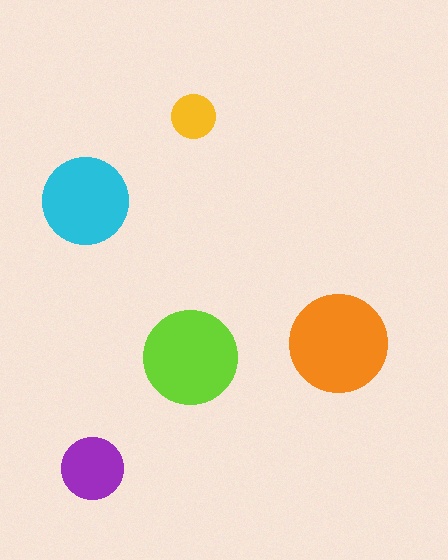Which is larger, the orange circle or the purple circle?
The orange one.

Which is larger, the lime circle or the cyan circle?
The lime one.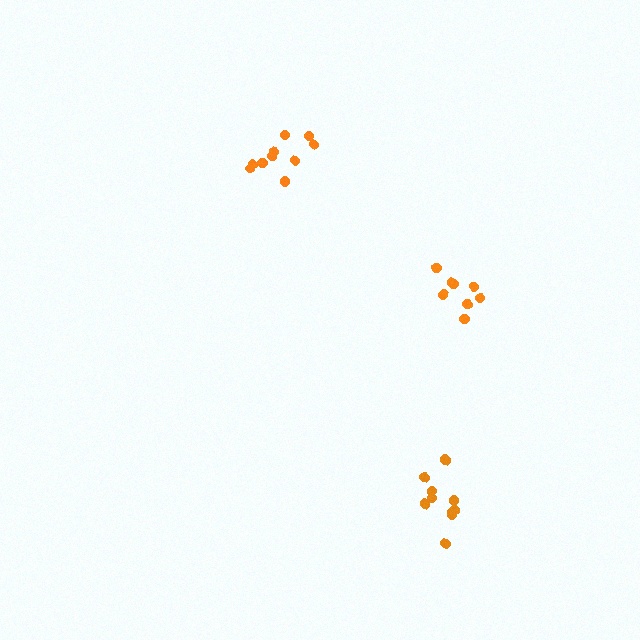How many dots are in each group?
Group 1: 8 dots, Group 2: 10 dots, Group 3: 10 dots (28 total).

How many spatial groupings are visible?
There are 3 spatial groupings.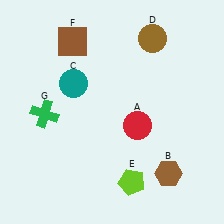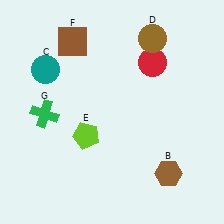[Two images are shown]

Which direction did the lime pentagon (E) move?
The lime pentagon (E) moved up.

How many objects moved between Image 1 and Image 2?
3 objects moved between the two images.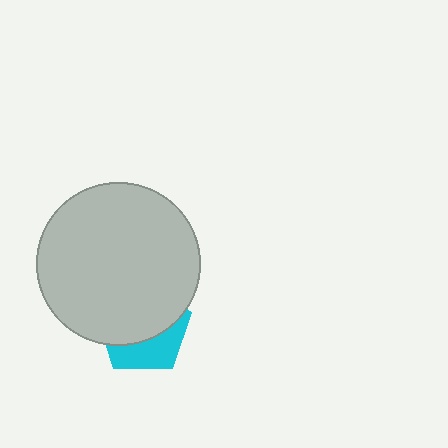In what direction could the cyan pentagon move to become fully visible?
The cyan pentagon could move down. That would shift it out from behind the light gray circle entirely.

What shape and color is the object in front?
The object in front is a light gray circle.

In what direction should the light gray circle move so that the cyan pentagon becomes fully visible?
The light gray circle should move up. That is the shortest direction to clear the overlap and leave the cyan pentagon fully visible.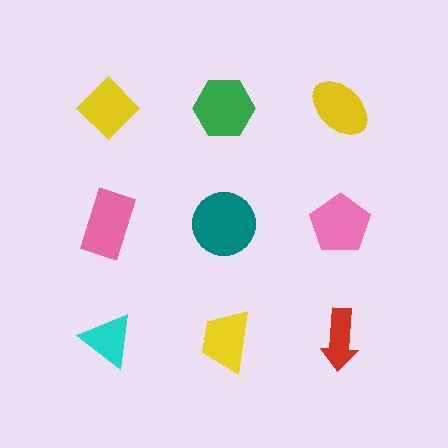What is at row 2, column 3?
A pink pentagon.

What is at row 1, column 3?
A yellow ellipse.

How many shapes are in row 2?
3 shapes.